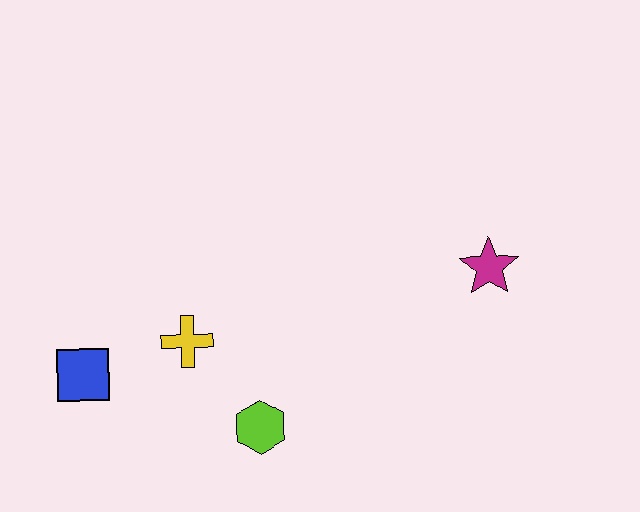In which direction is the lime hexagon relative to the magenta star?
The lime hexagon is to the left of the magenta star.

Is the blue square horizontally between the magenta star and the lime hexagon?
No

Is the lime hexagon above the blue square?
No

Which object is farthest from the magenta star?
The blue square is farthest from the magenta star.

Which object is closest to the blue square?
The yellow cross is closest to the blue square.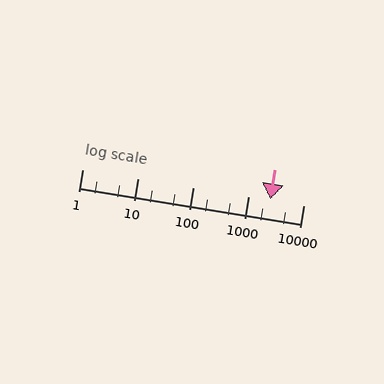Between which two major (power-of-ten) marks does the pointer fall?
The pointer is between 1000 and 10000.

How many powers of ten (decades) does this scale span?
The scale spans 4 decades, from 1 to 10000.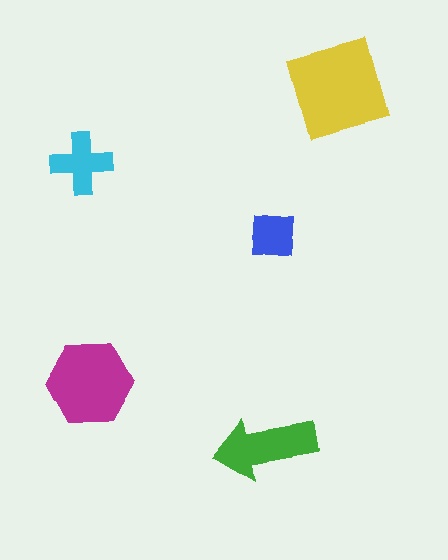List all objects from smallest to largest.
The blue square, the cyan cross, the green arrow, the magenta hexagon, the yellow square.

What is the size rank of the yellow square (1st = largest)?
1st.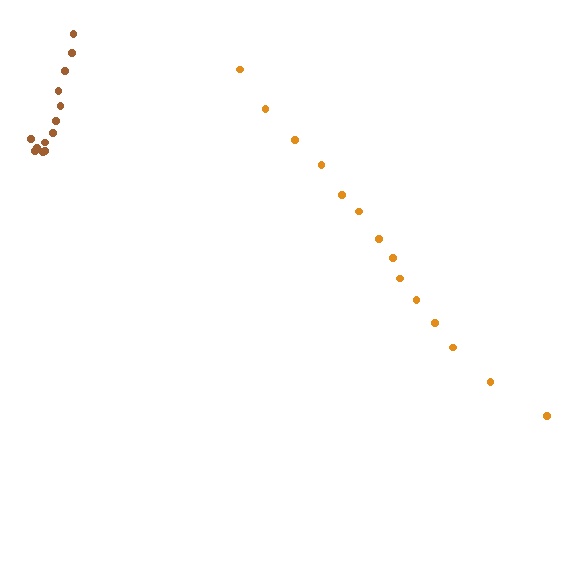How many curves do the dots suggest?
There are 2 distinct paths.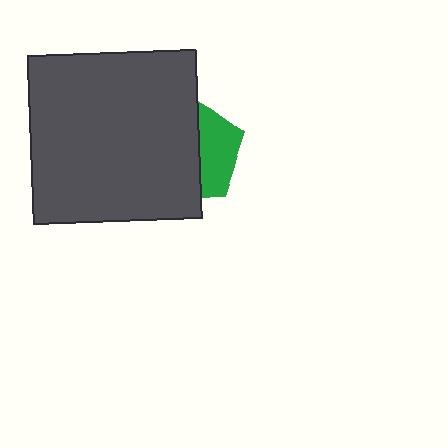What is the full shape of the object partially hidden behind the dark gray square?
The partially hidden object is a green pentagon.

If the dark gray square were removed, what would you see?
You would see the complete green pentagon.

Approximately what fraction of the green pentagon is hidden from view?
Roughly 63% of the green pentagon is hidden behind the dark gray square.